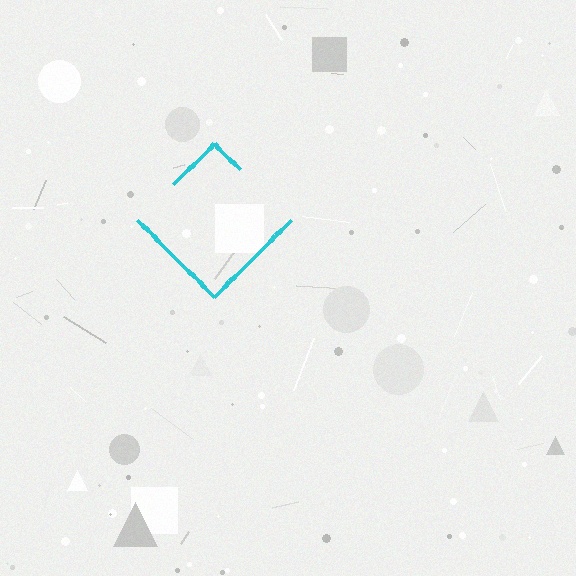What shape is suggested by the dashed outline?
The dashed outline suggests a diamond.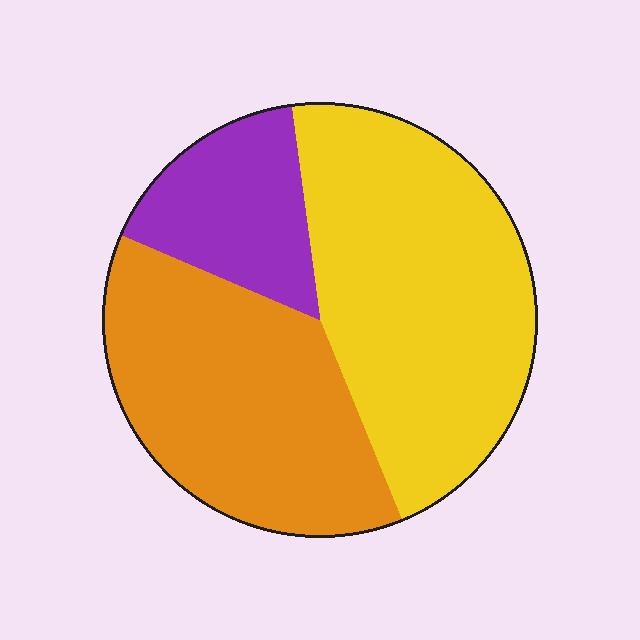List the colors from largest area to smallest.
From largest to smallest: yellow, orange, purple.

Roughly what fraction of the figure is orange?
Orange takes up about three eighths (3/8) of the figure.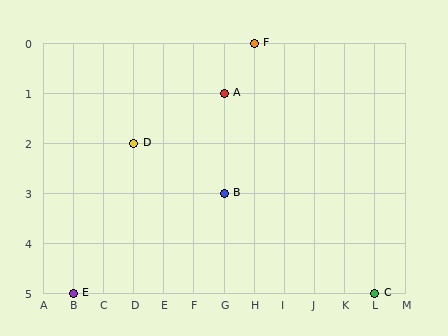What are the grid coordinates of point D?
Point D is at grid coordinates (D, 2).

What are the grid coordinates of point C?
Point C is at grid coordinates (L, 5).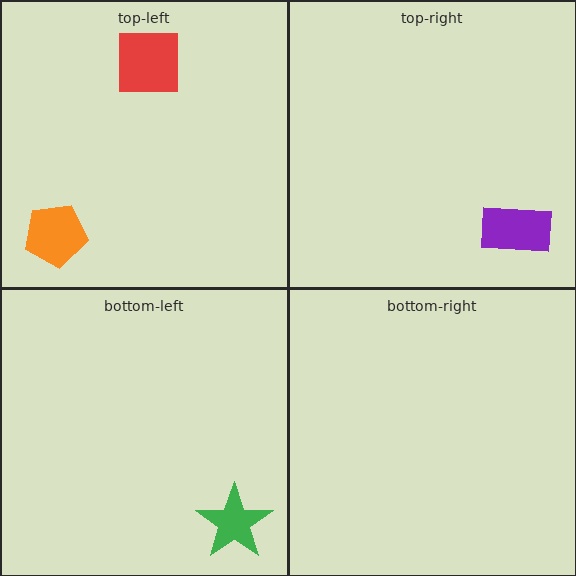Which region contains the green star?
The bottom-left region.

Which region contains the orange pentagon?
The top-left region.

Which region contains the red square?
The top-left region.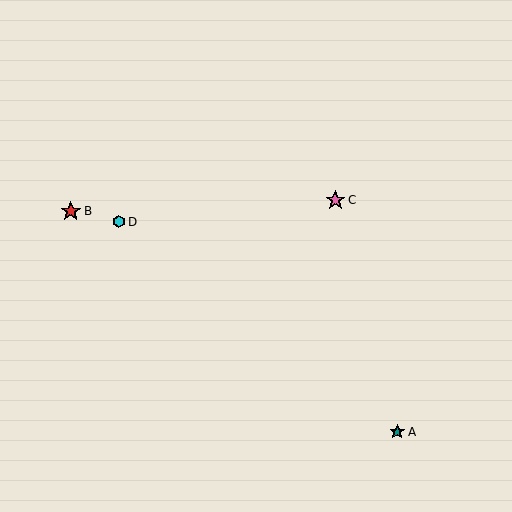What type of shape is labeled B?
Shape B is a red star.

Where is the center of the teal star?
The center of the teal star is at (397, 432).